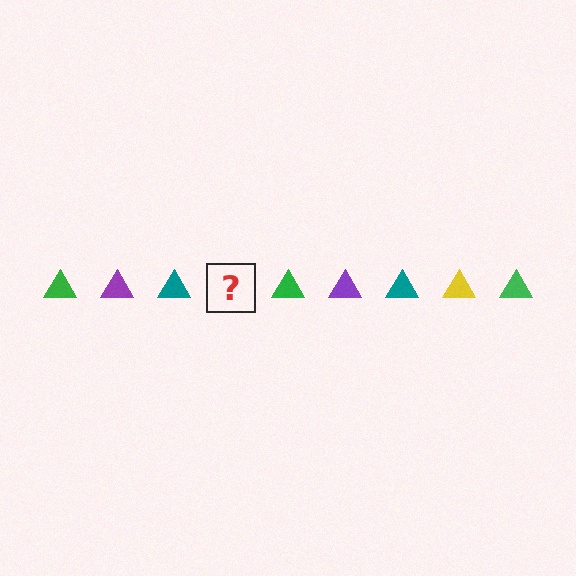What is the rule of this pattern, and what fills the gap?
The rule is that the pattern cycles through green, purple, teal, yellow triangles. The gap should be filled with a yellow triangle.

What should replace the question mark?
The question mark should be replaced with a yellow triangle.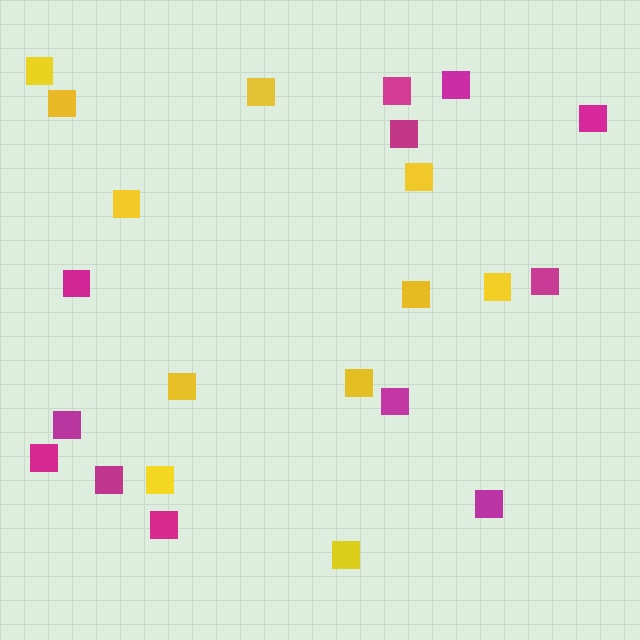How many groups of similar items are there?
There are 2 groups: one group of yellow squares (11) and one group of magenta squares (12).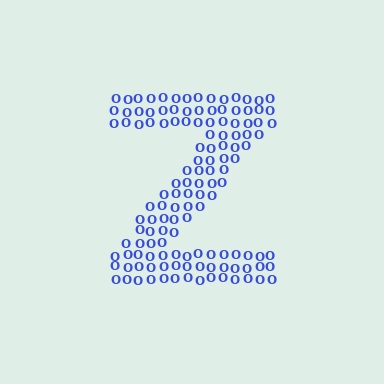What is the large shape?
The large shape is the letter Z.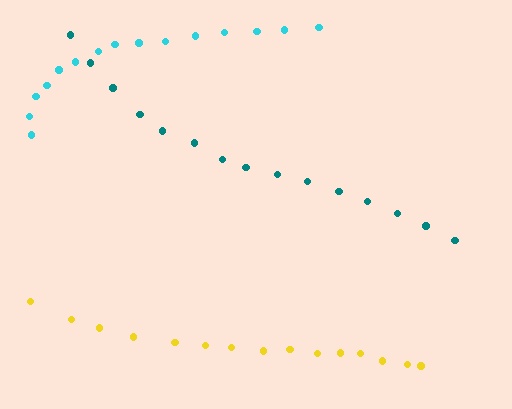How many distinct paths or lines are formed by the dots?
There are 3 distinct paths.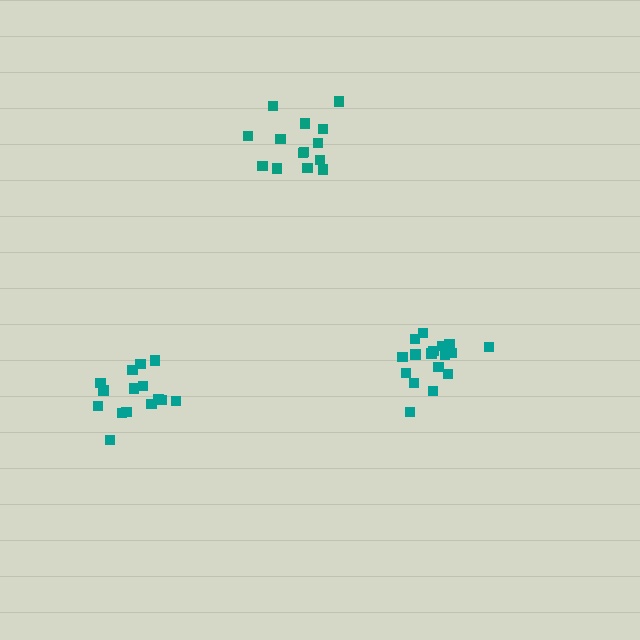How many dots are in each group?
Group 1: 17 dots, Group 2: 14 dots, Group 3: 15 dots (46 total).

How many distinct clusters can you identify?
There are 3 distinct clusters.